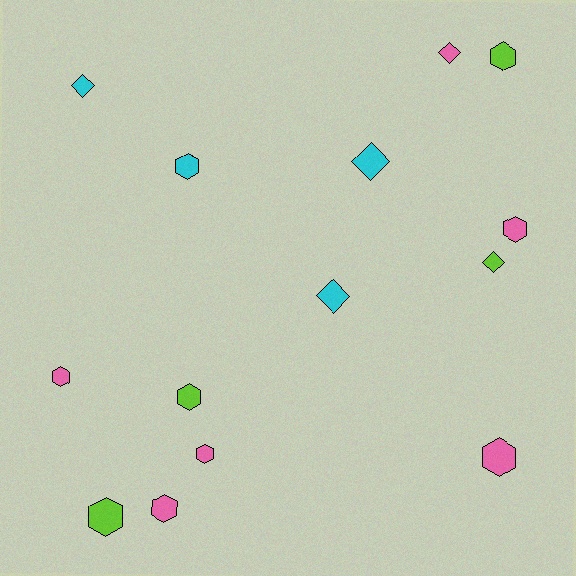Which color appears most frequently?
Pink, with 6 objects.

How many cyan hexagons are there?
There is 1 cyan hexagon.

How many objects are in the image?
There are 14 objects.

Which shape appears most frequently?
Hexagon, with 9 objects.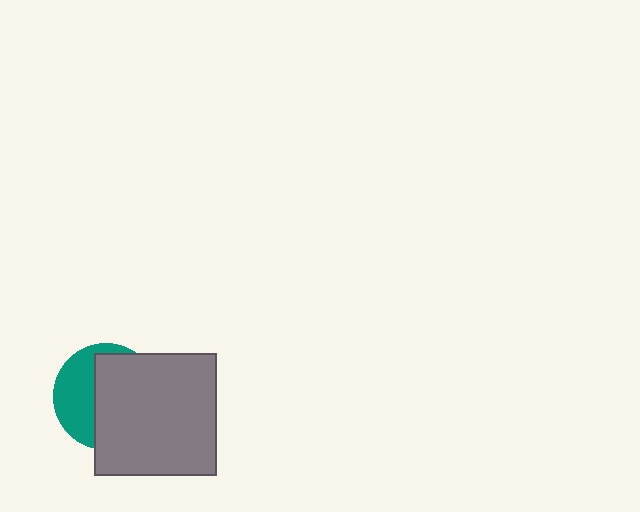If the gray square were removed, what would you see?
You would see the complete teal circle.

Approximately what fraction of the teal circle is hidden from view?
Roughly 61% of the teal circle is hidden behind the gray square.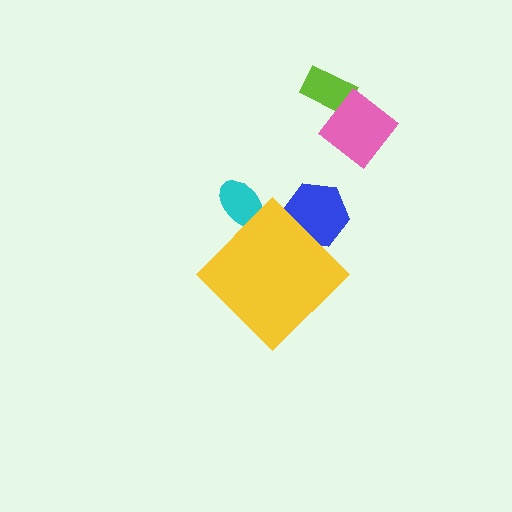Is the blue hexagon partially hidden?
Yes, the blue hexagon is partially hidden behind the yellow diamond.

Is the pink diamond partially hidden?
No, the pink diamond is fully visible.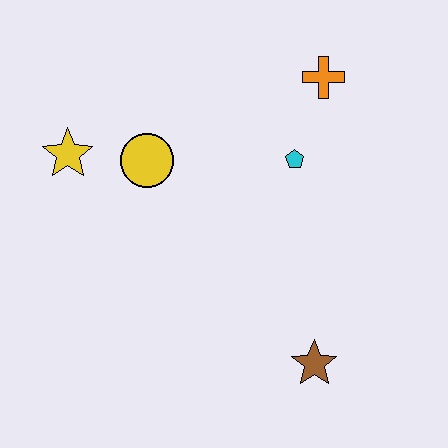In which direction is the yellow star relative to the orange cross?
The yellow star is to the left of the orange cross.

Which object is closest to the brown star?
The cyan pentagon is closest to the brown star.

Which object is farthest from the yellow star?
The brown star is farthest from the yellow star.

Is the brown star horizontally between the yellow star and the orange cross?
Yes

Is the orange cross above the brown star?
Yes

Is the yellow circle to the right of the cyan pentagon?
No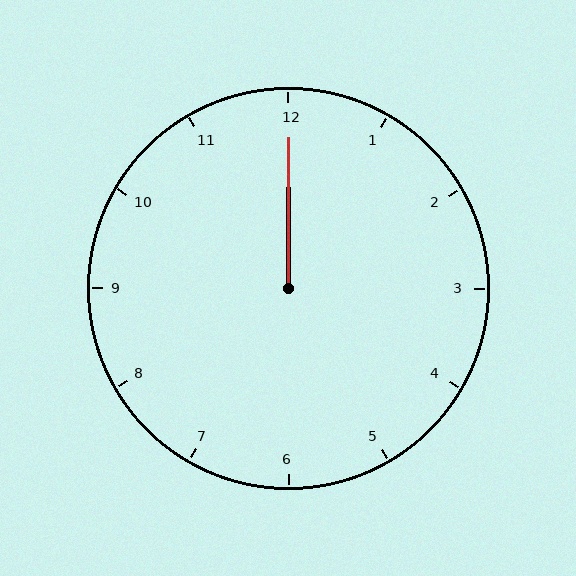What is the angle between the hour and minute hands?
Approximately 0 degrees.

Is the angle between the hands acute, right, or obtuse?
It is acute.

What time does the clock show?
12:00.